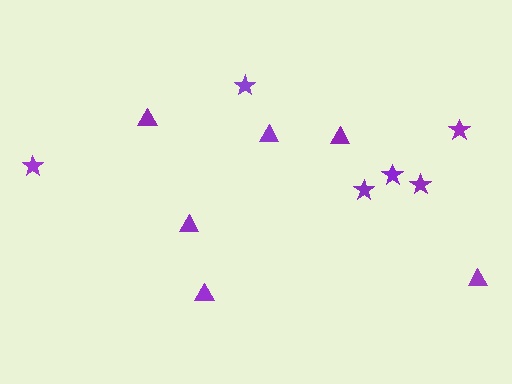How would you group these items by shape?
There are 2 groups: one group of triangles (6) and one group of stars (6).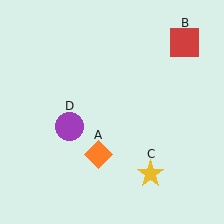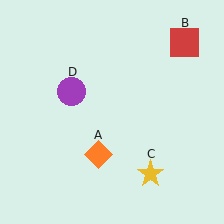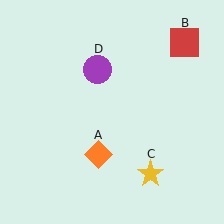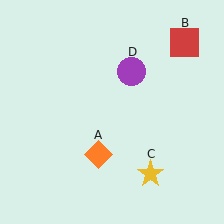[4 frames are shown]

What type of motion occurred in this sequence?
The purple circle (object D) rotated clockwise around the center of the scene.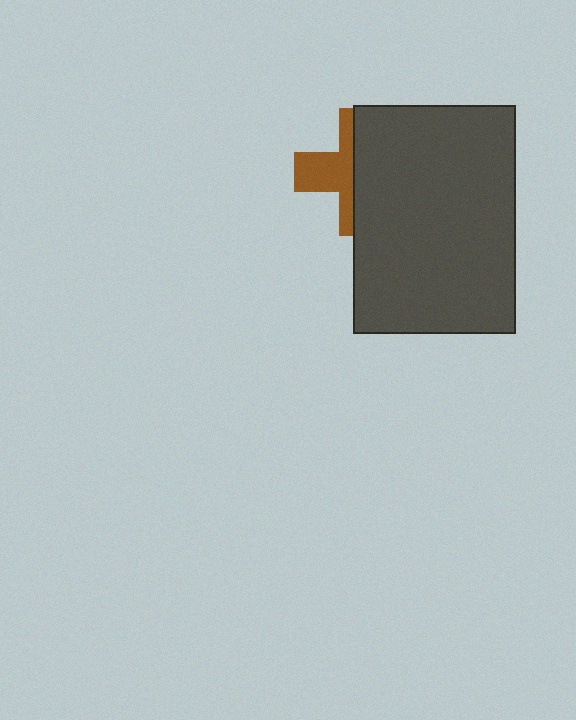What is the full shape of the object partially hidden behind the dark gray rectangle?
The partially hidden object is a brown cross.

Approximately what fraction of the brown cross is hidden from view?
Roughly 57% of the brown cross is hidden behind the dark gray rectangle.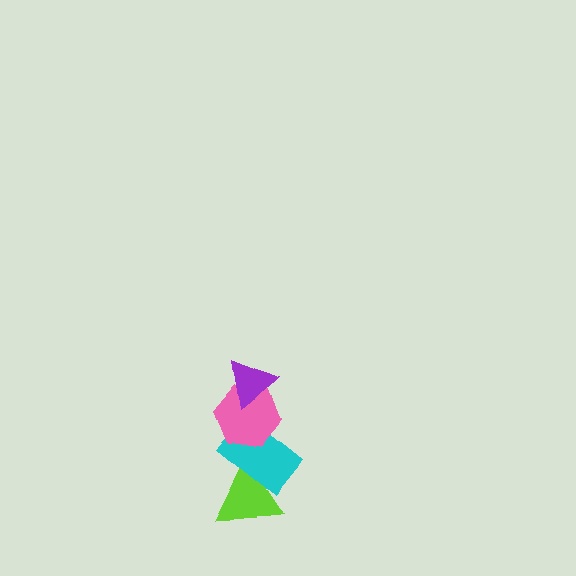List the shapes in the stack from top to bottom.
From top to bottom: the purple triangle, the pink hexagon, the cyan rectangle, the lime triangle.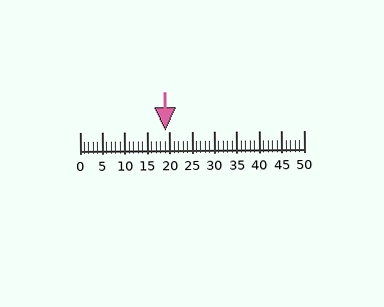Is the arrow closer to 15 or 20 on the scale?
The arrow is closer to 20.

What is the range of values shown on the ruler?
The ruler shows values from 0 to 50.